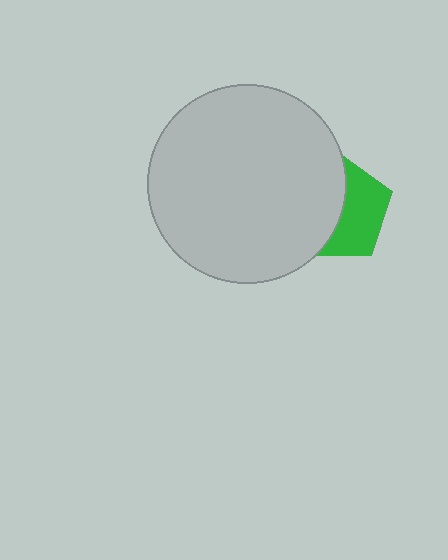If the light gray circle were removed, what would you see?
You would see the complete green pentagon.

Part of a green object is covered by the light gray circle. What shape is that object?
It is a pentagon.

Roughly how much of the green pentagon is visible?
About half of it is visible (roughly 48%).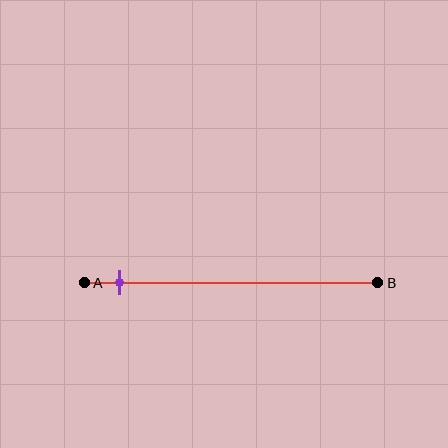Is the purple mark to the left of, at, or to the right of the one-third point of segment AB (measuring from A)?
The purple mark is to the left of the one-third point of segment AB.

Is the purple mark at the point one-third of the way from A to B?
No, the mark is at about 10% from A, not at the 33% one-third point.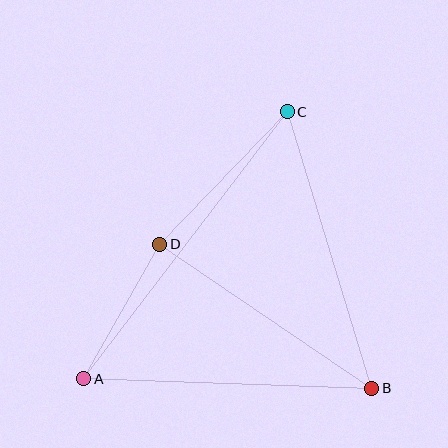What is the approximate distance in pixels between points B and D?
The distance between B and D is approximately 256 pixels.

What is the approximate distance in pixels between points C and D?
The distance between C and D is approximately 184 pixels.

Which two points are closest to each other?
Points A and D are closest to each other.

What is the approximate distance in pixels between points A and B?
The distance between A and B is approximately 288 pixels.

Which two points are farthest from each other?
Points A and C are farthest from each other.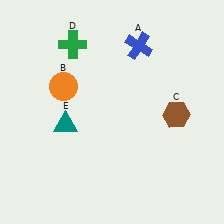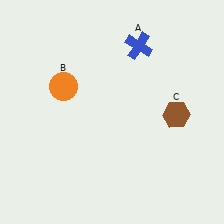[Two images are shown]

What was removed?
The green cross (D), the teal triangle (E) were removed in Image 2.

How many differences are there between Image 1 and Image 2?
There are 2 differences between the two images.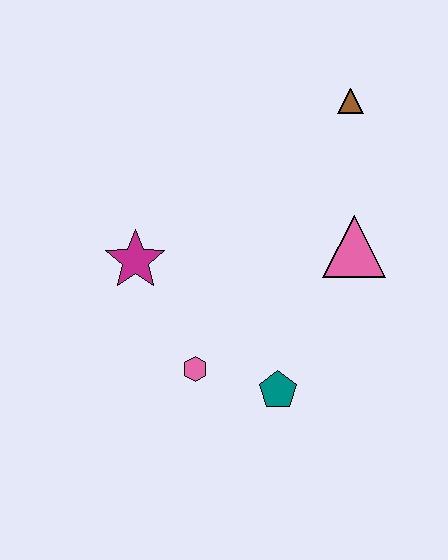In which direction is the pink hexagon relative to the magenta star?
The pink hexagon is below the magenta star.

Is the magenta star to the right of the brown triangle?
No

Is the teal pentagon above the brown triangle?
No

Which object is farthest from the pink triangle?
The magenta star is farthest from the pink triangle.